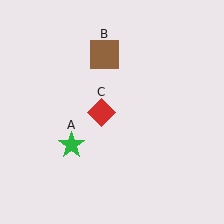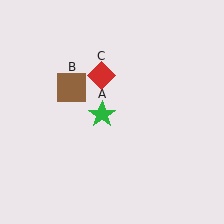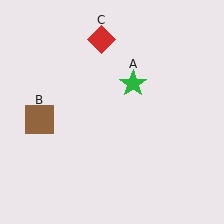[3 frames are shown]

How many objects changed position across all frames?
3 objects changed position: green star (object A), brown square (object B), red diamond (object C).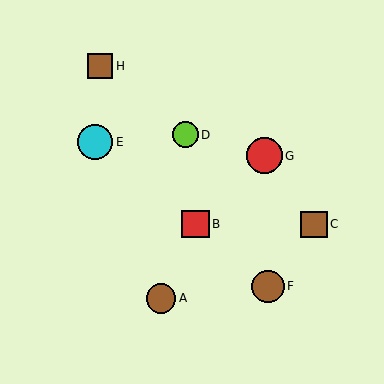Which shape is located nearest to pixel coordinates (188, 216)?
The red square (labeled B) at (195, 224) is nearest to that location.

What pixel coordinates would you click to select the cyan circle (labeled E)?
Click at (95, 142) to select the cyan circle E.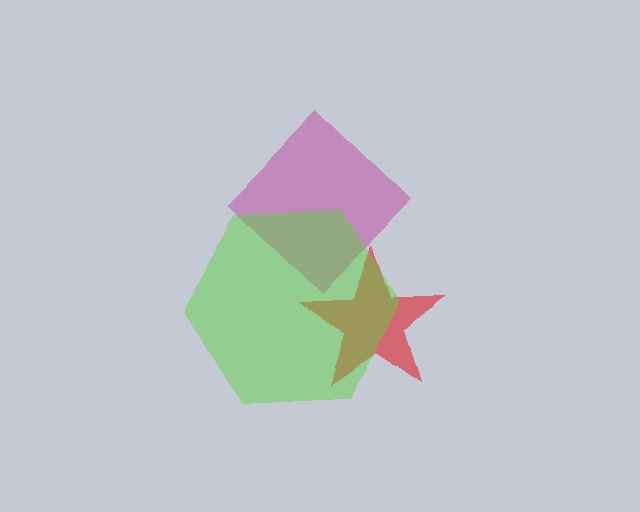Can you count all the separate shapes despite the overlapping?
Yes, there are 3 separate shapes.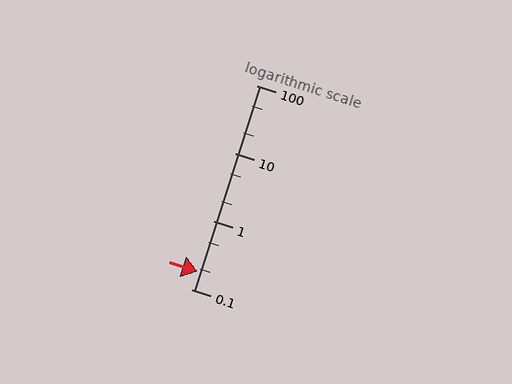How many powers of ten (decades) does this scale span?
The scale spans 3 decades, from 0.1 to 100.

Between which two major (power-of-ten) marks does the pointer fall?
The pointer is between 0.1 and 1.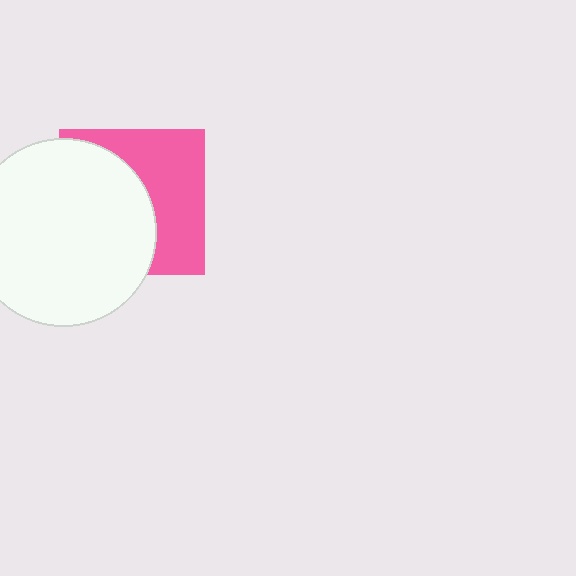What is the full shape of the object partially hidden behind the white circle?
The partially hidden object is a pink square.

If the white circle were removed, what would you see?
You would see the complete pink square.